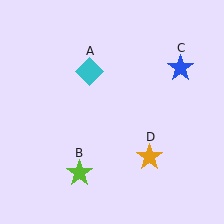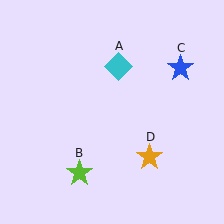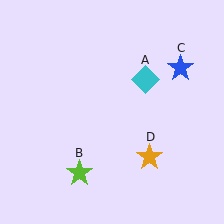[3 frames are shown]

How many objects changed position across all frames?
1 object changed position: cyan diamond (object A).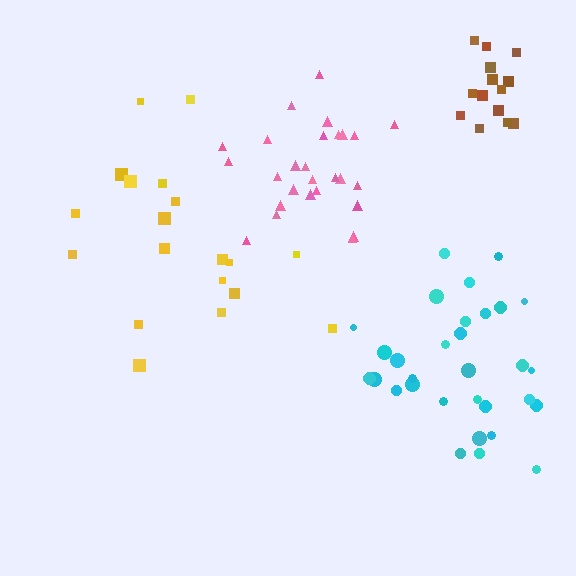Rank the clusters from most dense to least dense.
pink, brown, cyan, yellow.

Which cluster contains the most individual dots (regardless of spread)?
Cyan (31).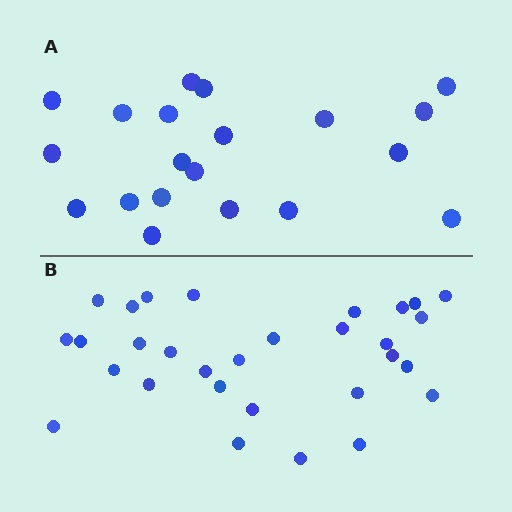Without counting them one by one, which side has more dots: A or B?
Region B (the bottom region) has more dots.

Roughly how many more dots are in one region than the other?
Region B has roughly 10 or so more dots than region A.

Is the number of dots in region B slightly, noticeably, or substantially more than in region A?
Region B has substantially more. The ratio is roughly 1.5 to 1.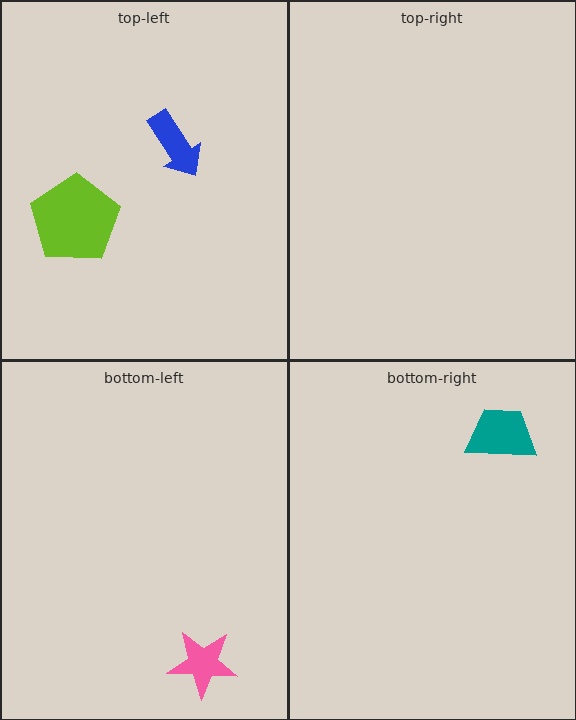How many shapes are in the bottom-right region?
1.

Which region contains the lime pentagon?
The top-left region.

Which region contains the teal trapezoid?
The bottom-right region.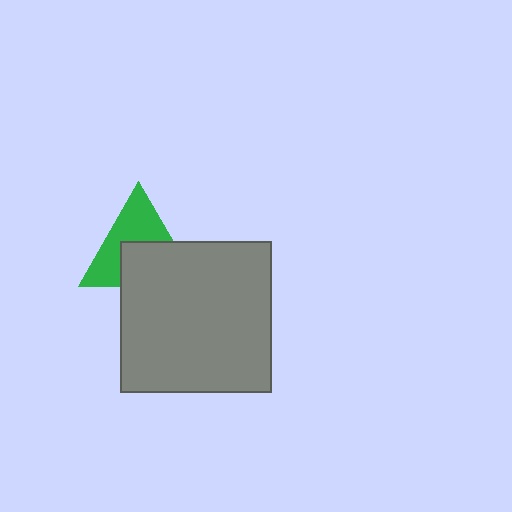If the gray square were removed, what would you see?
You would see the complete green triangle.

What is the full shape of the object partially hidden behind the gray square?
The partially hidden object is a green triangle.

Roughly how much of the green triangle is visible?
About half of it is visible (roughly 53%).